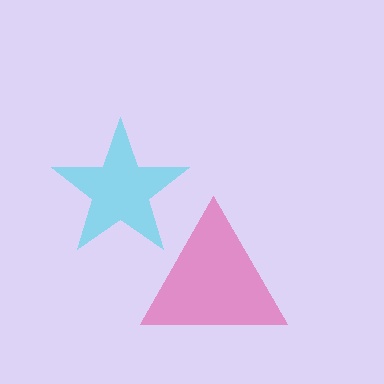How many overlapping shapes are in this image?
There are 2 overlapping shapes in the image.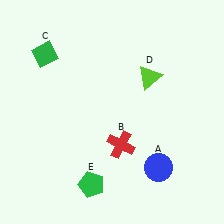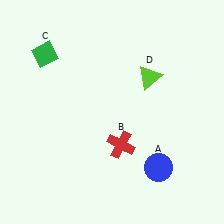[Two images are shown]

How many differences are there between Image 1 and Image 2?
There is 1 difference between the two images.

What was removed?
The green pentagon (E) was removed in Image 2.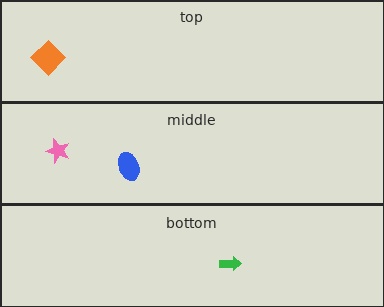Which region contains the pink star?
The middle region.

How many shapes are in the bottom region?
1.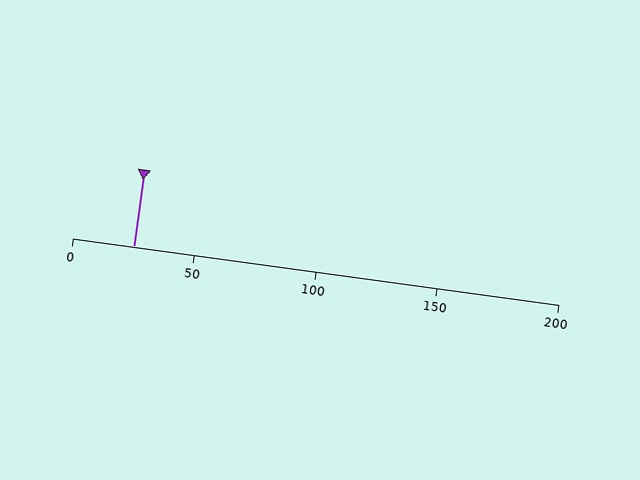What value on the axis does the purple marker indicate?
The marker indicates approximately 25.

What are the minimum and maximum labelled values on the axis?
The axis runs from 0 to 200.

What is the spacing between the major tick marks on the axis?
The major ticks are spaced 50 apart.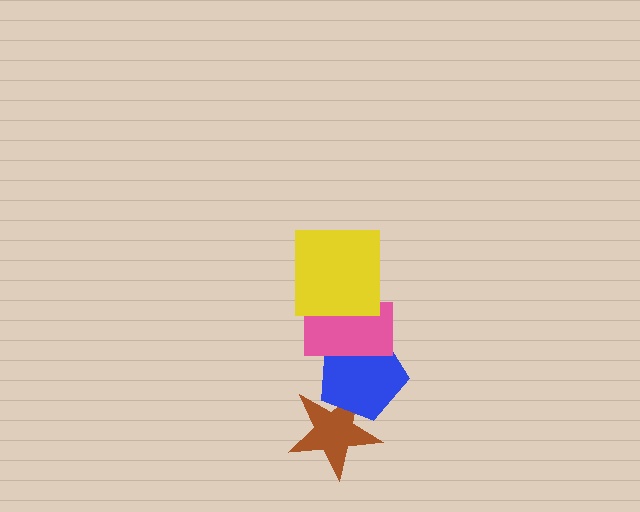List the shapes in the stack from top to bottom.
From top to bottom: the yellow square, the pink rectangle, the blue pentagon, the brown star.